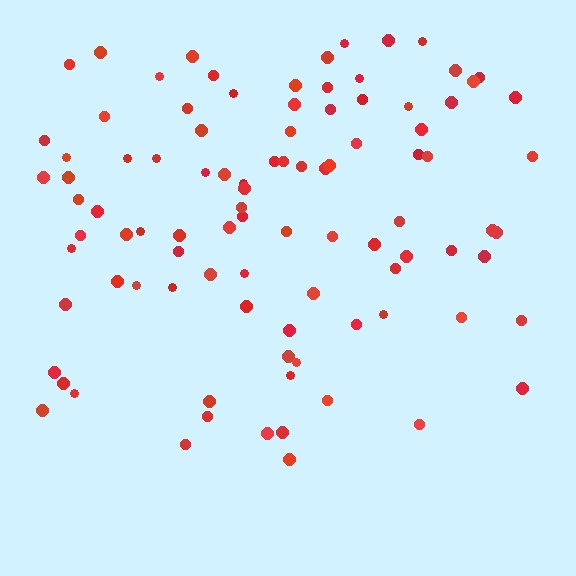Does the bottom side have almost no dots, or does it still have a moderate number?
Still a moderate number, just noticeably fewer than the top.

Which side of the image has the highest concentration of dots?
The top.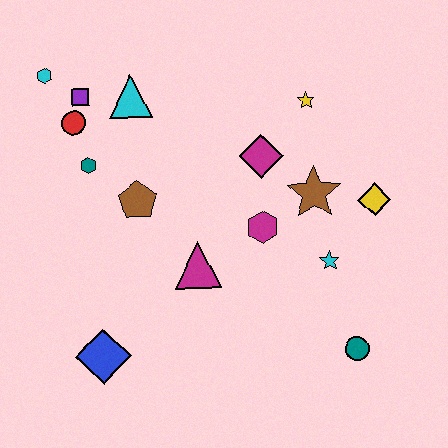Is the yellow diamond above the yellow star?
No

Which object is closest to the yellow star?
The magenta diamond is closest to the yellow star.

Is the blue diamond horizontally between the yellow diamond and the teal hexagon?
Yes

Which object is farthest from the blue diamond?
The yellow star is farthest from the blue diamond.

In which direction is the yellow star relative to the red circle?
The yellow star is to the right of the red circle.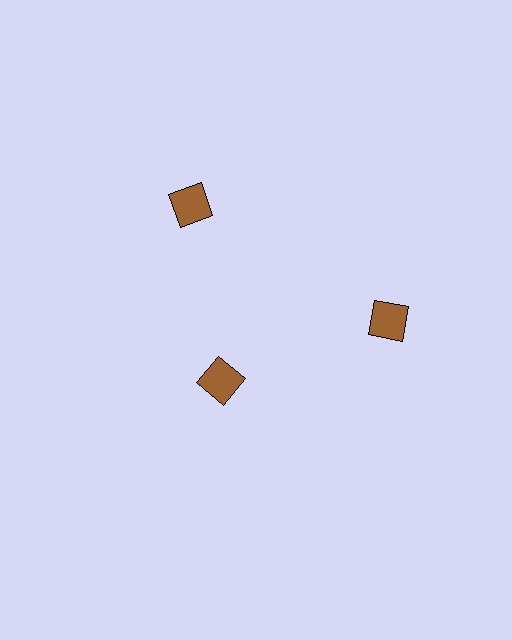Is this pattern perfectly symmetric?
No. The 3 brown diamonds are arranged in a ring, but one element near the 7 o'clock position is pulled inward toward the center, breaking the 3-fold rotational symmetry.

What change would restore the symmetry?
The symmetry would be restored by moving it outward, back onto the ring so that all 3 diamonds sit at equal angles and equal distance from the center.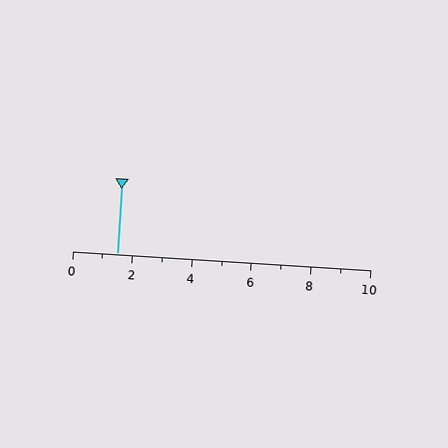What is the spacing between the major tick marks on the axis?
The major ticks are spaced 2 apart.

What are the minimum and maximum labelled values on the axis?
The axis runs from 0 to 10.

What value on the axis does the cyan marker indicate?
The marker indicates approximately 1.5.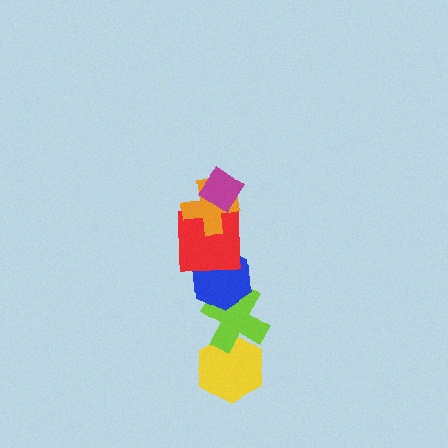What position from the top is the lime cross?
The lime cross is 5th from the top.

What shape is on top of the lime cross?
The blue hexagon is on top of the lime cross.